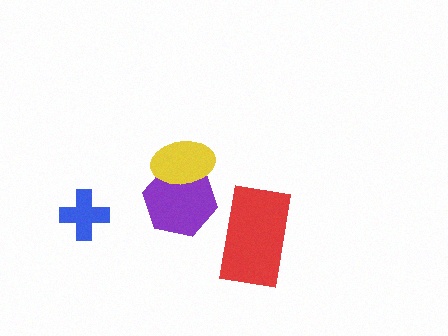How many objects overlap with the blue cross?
0 objects overlap with the blue cross.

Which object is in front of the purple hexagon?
The yellow ellipse is in front of the purple hexagon.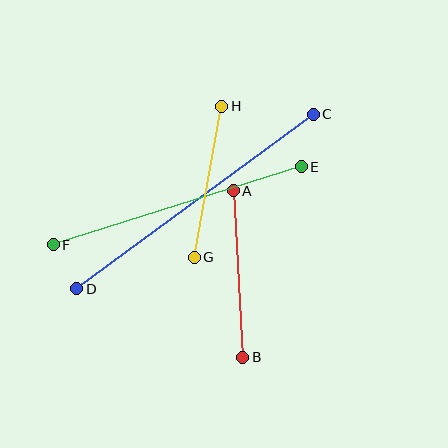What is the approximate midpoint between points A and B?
The midpoint is at approximately (238, 274) pixels.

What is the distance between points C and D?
The distance is approximately 294 pixels.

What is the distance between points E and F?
The distance is approximately 260 pixels.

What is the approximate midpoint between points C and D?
The midpoint is at approximately (195, 201) pixels.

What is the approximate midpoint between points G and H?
The midpoint is at approximately (208, 182) pixels.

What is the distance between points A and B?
The distance is approximately 167 pixels.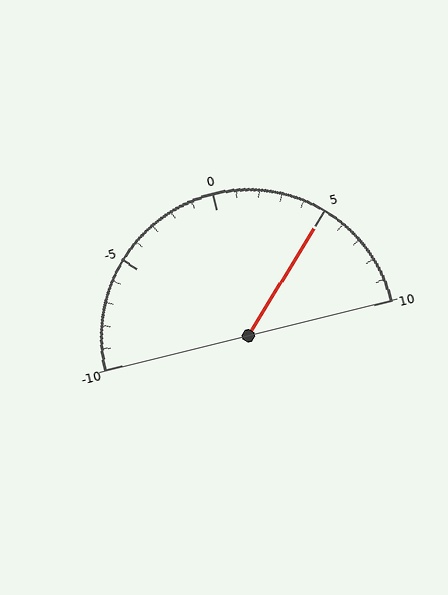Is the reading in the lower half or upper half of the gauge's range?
The reading is in the upper half of the range (-10 to 10).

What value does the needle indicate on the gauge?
The needle indicates approximately 5.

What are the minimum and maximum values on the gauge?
The gauge ranges from -10 to 10.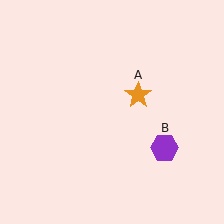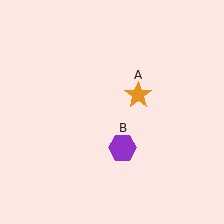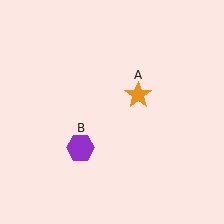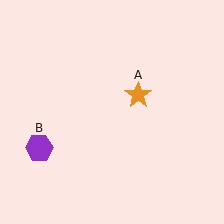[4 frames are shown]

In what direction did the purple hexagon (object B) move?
The purple hexagon (object B) moved left.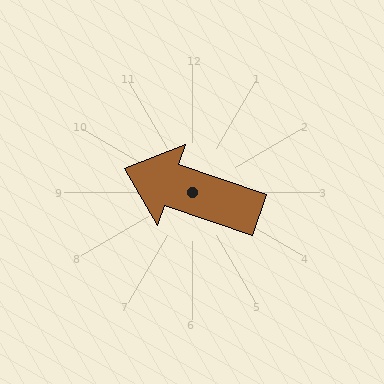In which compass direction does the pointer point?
West.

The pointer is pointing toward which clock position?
Roughly 10 o'clock.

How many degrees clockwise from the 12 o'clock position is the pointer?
Approximately 289 degrees.